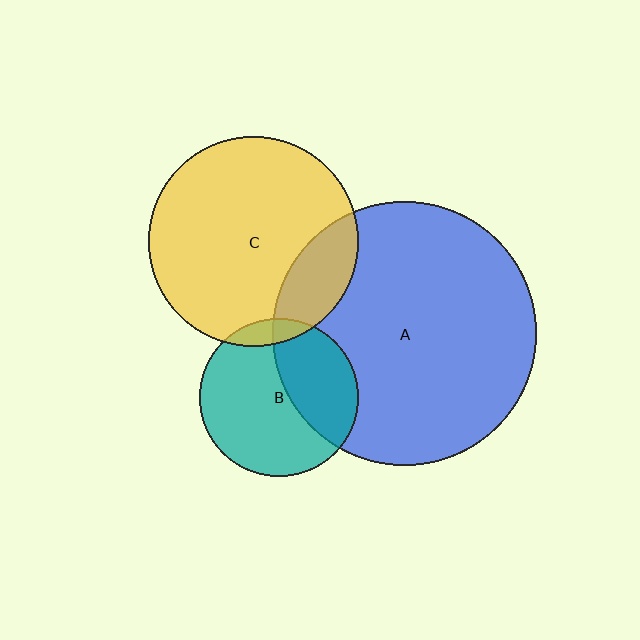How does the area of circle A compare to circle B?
Approximately 2.8 times.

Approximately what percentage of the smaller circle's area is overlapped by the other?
Approximately 35%.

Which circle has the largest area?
Circle A (blue).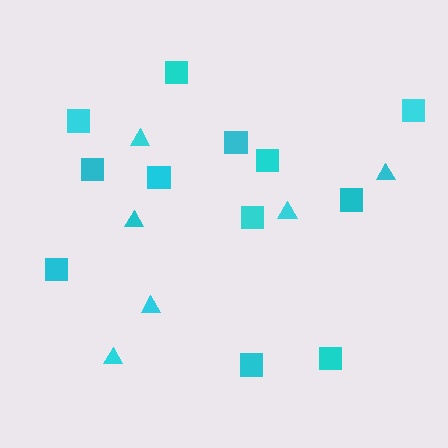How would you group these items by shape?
There are 2 groups: one group of triangles (6) and one group of squares (12).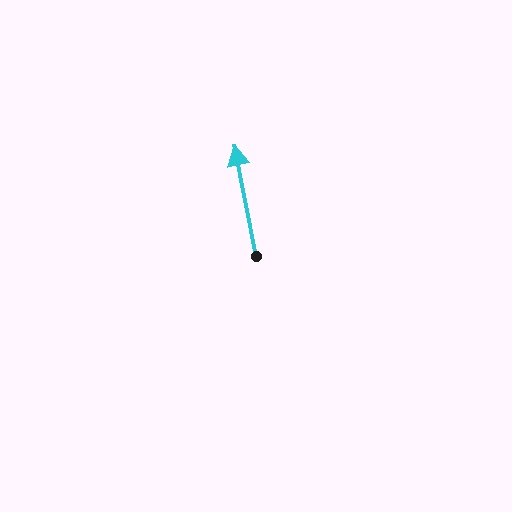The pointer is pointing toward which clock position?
Roughly 12 o'clock.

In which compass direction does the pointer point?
North.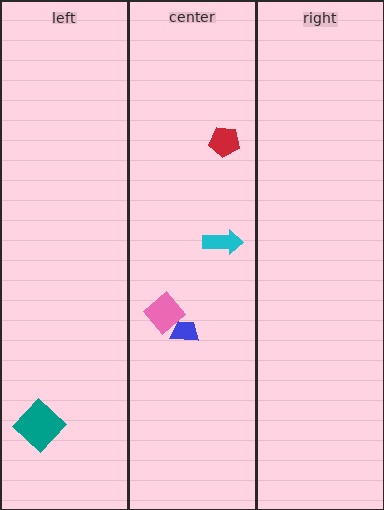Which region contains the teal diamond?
The left region.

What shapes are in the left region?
The teal diamond.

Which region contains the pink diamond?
The center region.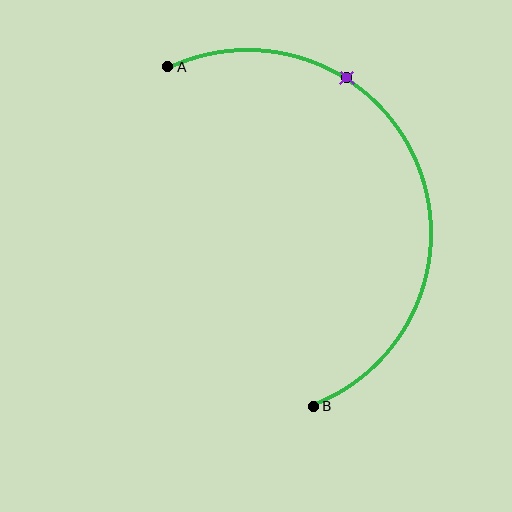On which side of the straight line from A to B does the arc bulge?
The arc bulges to the right of the straight line connecting A and B.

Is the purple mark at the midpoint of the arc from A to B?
No. The purple mark lies on the arc but is closer to endpoint A. The arc midpoint would be at the point on the curve equidistant along the arc from both A and B.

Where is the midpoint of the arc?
The arc midpoint is the point on the curve farthest from the straight line joining A and B. It sits to the right of that line.